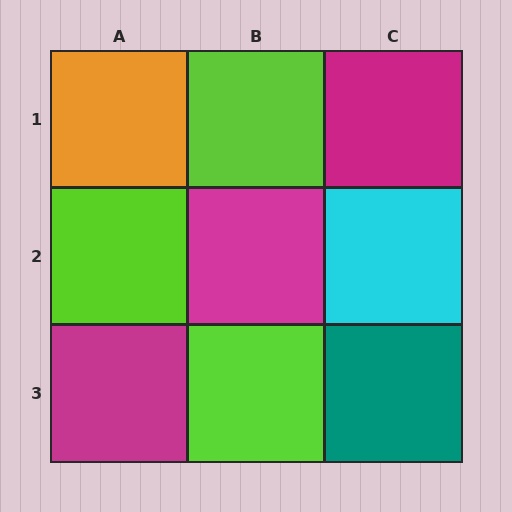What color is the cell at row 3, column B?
Lime.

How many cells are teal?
1 cell is teal.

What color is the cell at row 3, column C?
Teal.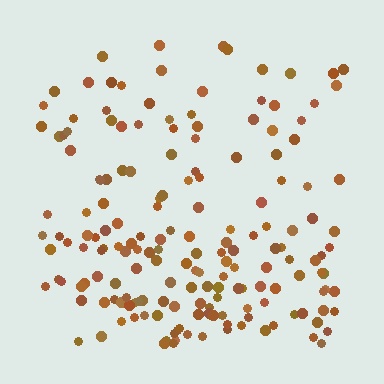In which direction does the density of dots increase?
From top to bottom, with the bottom side densest.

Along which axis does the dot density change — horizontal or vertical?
Vertical.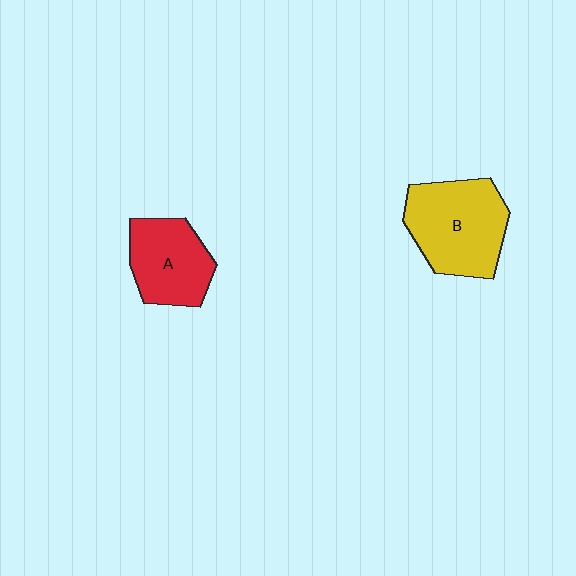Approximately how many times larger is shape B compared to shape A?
Approximately 1.3 times.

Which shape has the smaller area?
Shape A (red).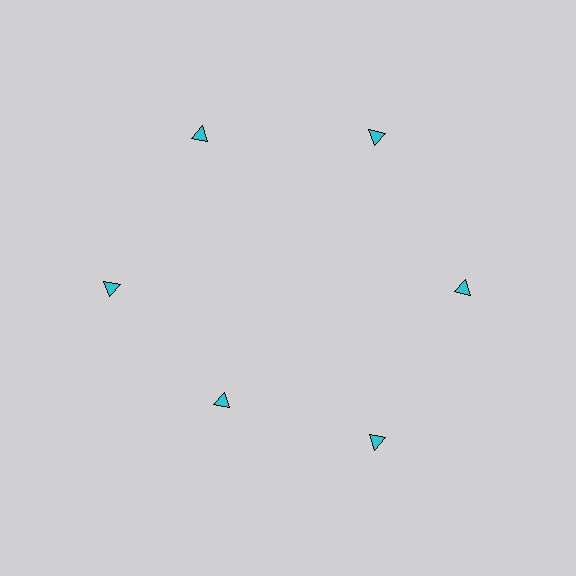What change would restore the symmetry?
The symmetry would be restored by moving it outward, back onto the ring so that all 6 triangles sit at equal angles and equal distance from the center.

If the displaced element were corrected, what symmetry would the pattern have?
It would have 6-fold rotational symmetry — the pattern would map onto itself every 60 degrees.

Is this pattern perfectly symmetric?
No. The 6 cyan triangles are arranged in a ring, but one element near the 7 o'clock position is pulled inward toward the center, breaking the 6-fold rotational symmetry.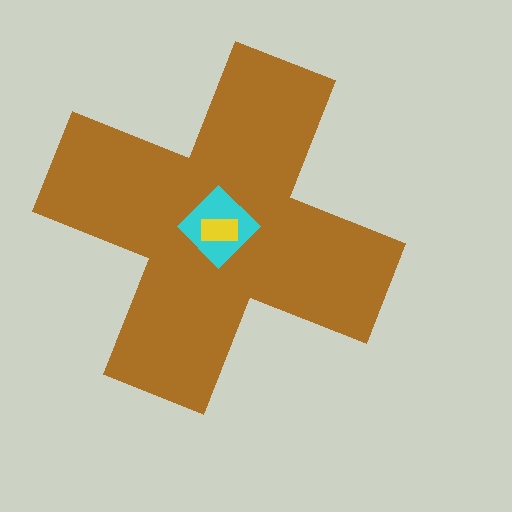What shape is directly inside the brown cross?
The cyan diamond.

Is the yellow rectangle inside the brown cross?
Yes.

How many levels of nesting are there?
3.